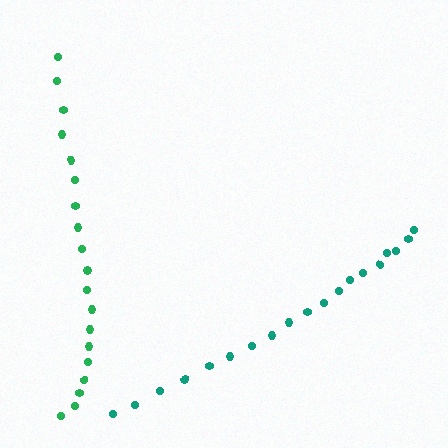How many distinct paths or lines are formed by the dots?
There are 2 distinct paths.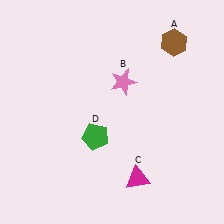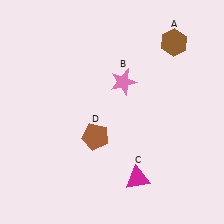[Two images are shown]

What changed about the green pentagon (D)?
In Image 1, D is green. In Image 2, it changed to brown.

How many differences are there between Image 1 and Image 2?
There is 1 difference between the two images.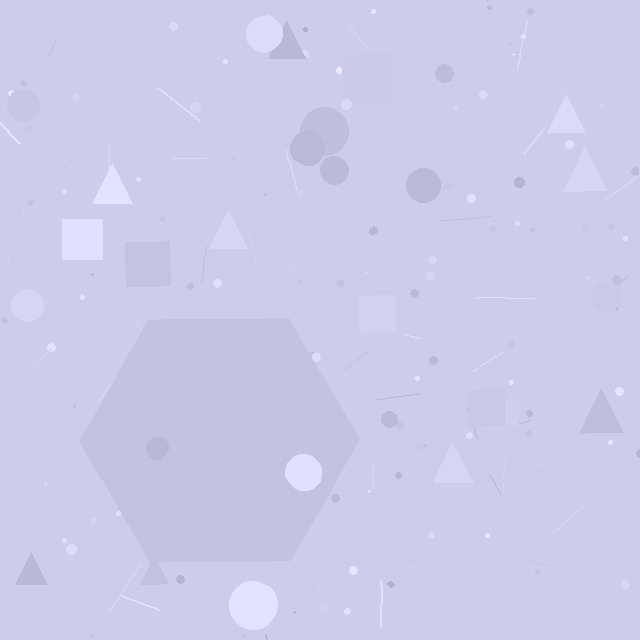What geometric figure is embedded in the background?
A hexagon is embedded in the background.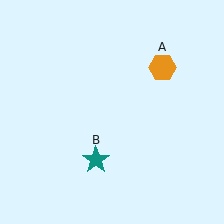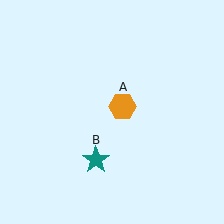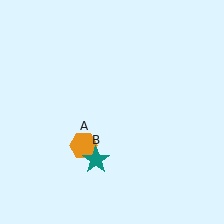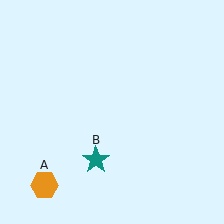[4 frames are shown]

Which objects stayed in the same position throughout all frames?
Teal star (object B) remained stationary.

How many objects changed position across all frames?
1 object changed position: orange hexagon (object A).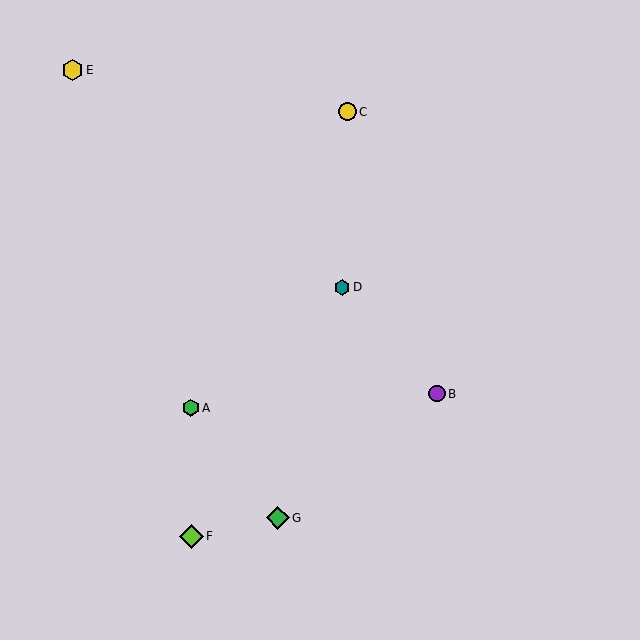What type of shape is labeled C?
Shape C is a yellow circle.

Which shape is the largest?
The lime diamond (labeled F) is the largest.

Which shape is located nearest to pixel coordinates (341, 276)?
The teal hexagon (labeled D) at (342, 287) is nearest to that location.